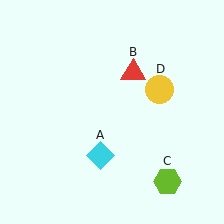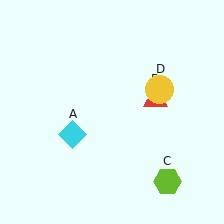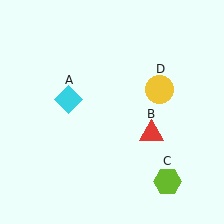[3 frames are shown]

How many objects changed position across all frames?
2 objects changed position: cyan diamond (object A), red triangle (object B).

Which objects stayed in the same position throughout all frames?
Lime hexagon (object C) and yellow circle (object D) remained stationary.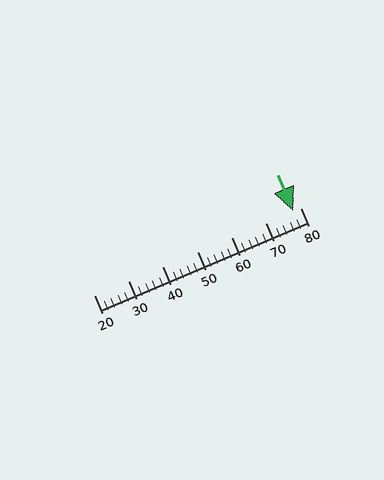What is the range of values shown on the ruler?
The ruler shows values from 20 to 80.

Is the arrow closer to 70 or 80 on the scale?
The arrow is closer to 80.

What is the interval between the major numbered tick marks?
The major tick marks are spaced 10 units apart.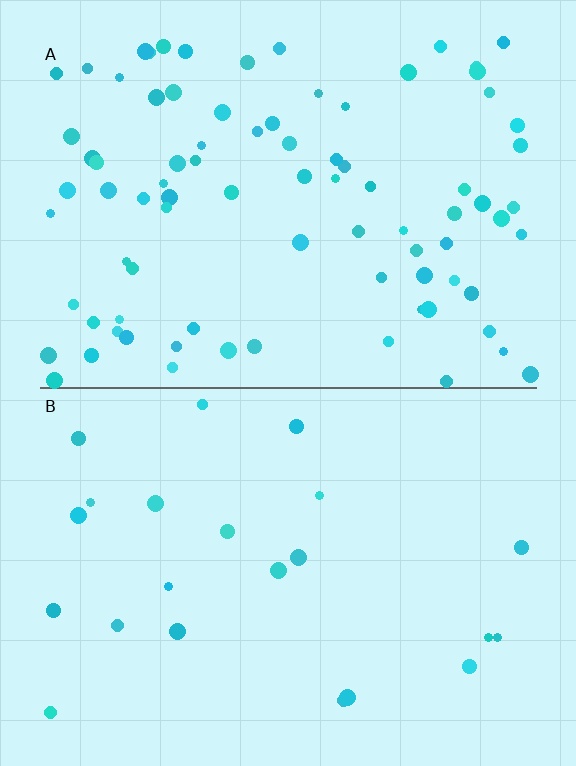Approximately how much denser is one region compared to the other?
Approximately 3.8× — region A over region B.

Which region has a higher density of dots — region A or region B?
A (the top).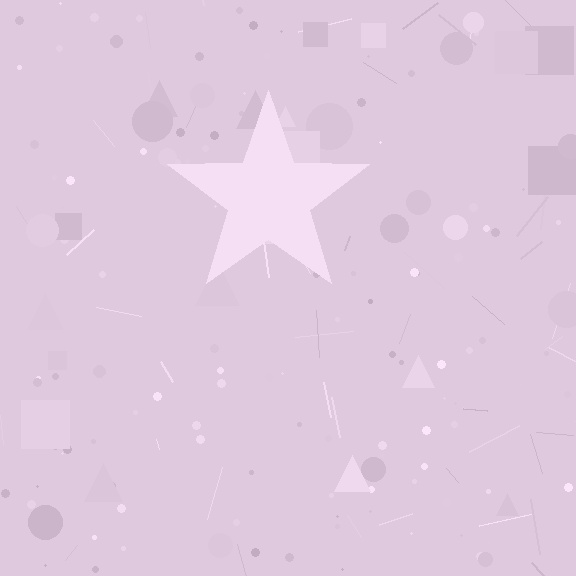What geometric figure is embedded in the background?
A star is embedded in the background.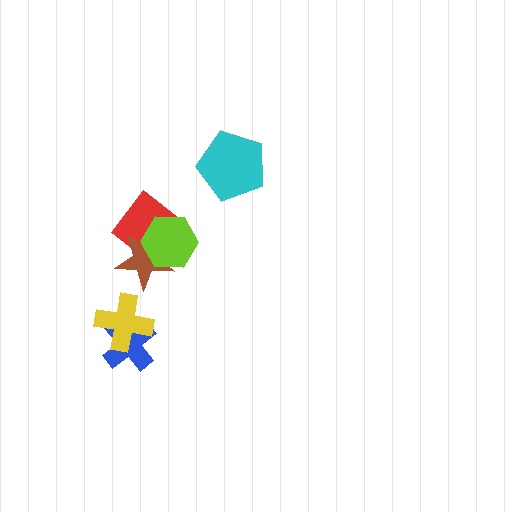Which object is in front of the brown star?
The lime hexagon is in front of the brown star.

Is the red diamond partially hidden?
Yes, it is partially covered by another shape.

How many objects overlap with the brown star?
2 objects overlap with the brown star.